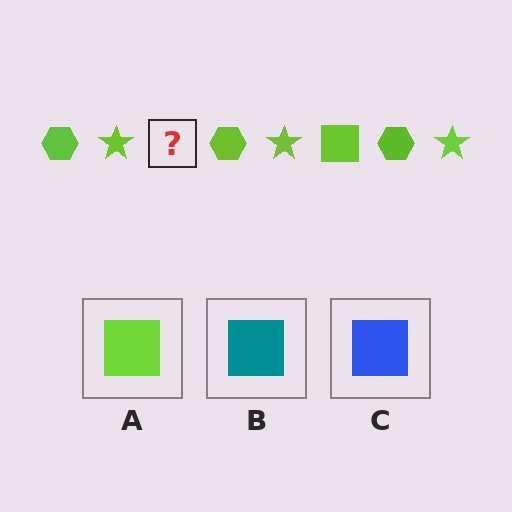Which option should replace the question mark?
Option A.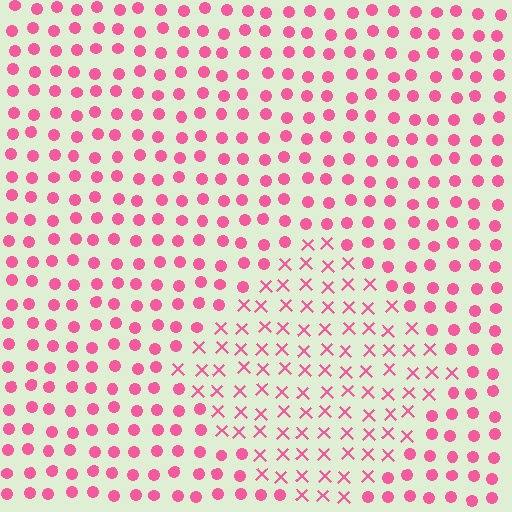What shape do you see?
I see a diamond.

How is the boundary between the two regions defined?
The boundary is defined by a change in element shape: X marks inside vs. circles outside. All elements share the same color and spacing.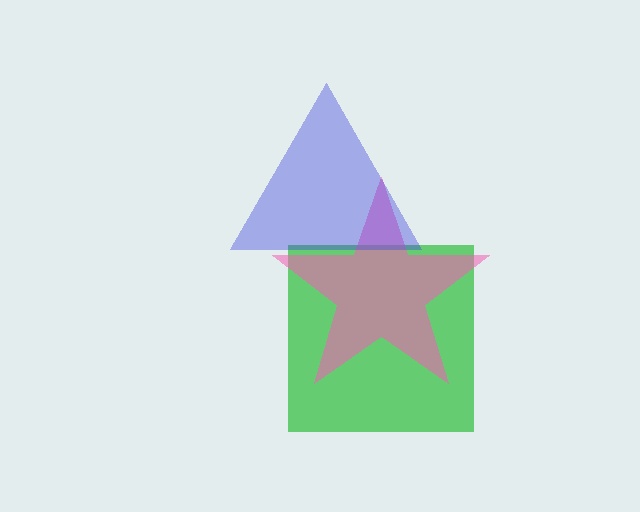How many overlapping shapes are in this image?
There are 3 overlapping shapes in the image.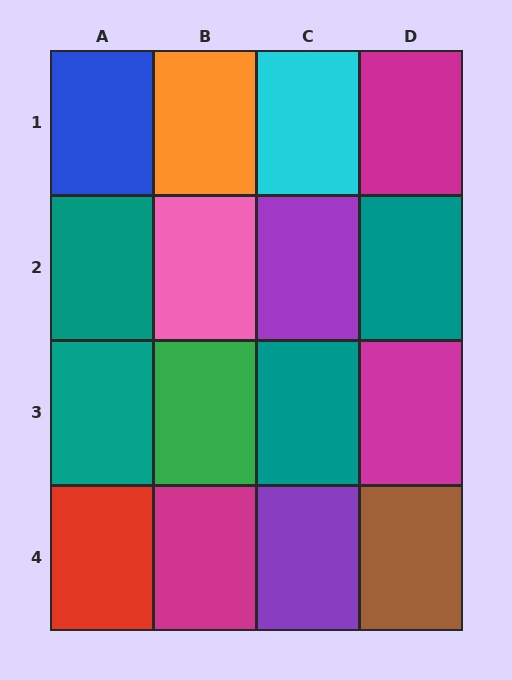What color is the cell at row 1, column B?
Orange.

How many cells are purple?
2 cells are purple.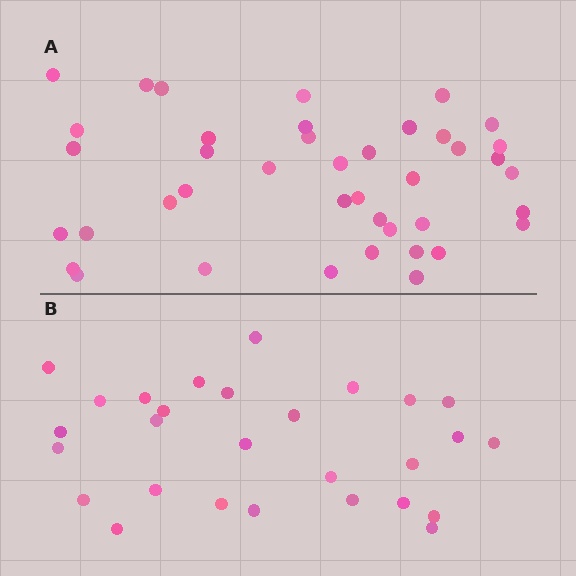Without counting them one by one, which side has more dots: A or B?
Region A (the top region) has more dots.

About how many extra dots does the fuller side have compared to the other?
Region A has approximately 15 more dots than region B.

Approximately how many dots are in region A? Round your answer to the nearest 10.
About 40 dots. (The exact count is 41, which rounds to 40.)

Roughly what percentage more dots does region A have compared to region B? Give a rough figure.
About 45% more.